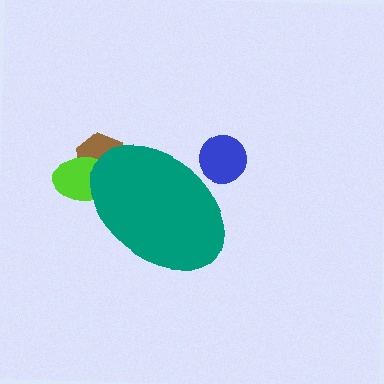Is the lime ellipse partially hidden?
Yes, the lime ellipse is partially hidden behind the teal ellipse.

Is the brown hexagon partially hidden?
Yes, the brown hexagon is partially hidden behind the teal ellipse.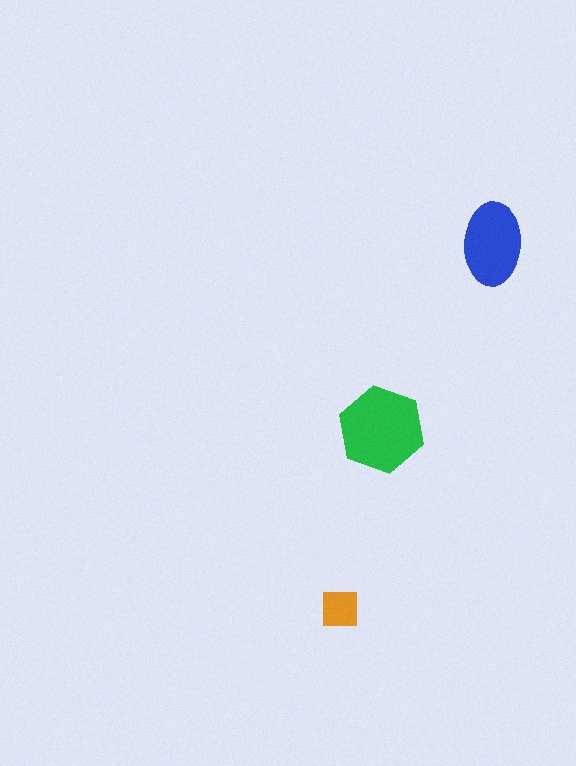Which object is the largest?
The green hexagon.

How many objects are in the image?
There are 3 objects in the image.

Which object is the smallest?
The orange square.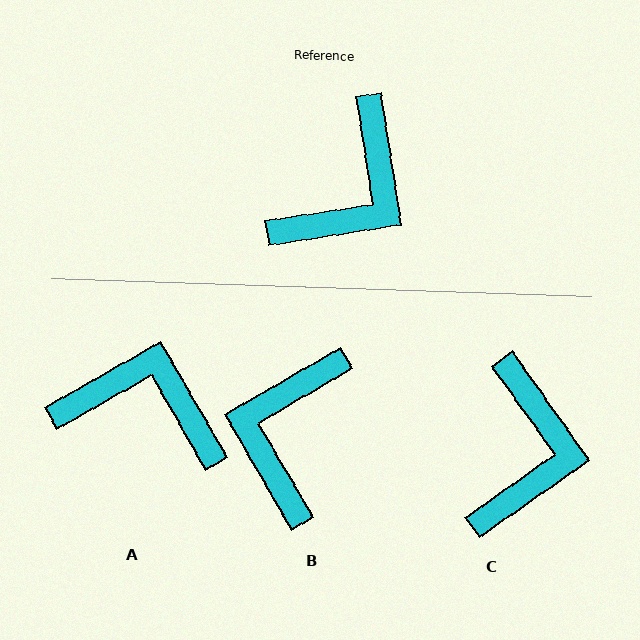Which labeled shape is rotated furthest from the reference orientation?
B, about 159 degrees away.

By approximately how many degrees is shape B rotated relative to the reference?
Approximately 159 degrees clockwise.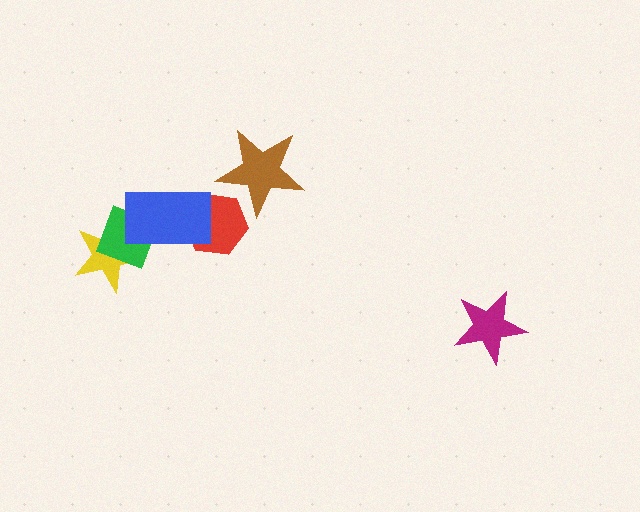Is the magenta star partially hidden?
No, no other shape covers it.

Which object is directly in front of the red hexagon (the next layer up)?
The blue rectangle is directly in front of the red hexagon.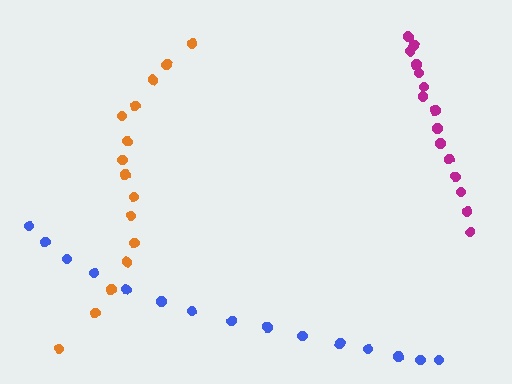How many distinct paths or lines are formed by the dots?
There are 3 distinct paths.